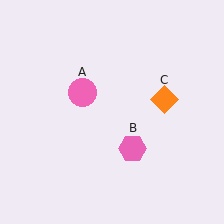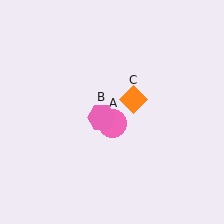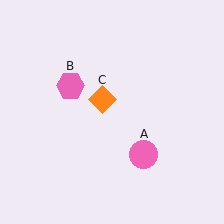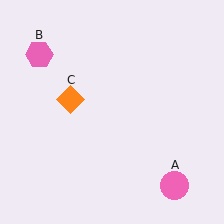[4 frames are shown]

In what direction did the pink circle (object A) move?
The pink circle (object A) moved down and to the right.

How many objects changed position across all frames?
3 objects changed position: pink circle (object A), pink hexagon (object B), orange diamond (object C).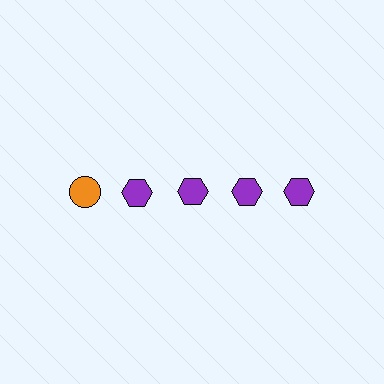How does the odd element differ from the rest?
It differs in both color (orange instead of purple) and shape (circle instead of hexagon).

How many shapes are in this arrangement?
There are 5 shapes arranged in a grid pattern.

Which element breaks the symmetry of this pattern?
The orange circle in the top row, leftmost column breaks the symmetry. All other shapes are purple hexagons.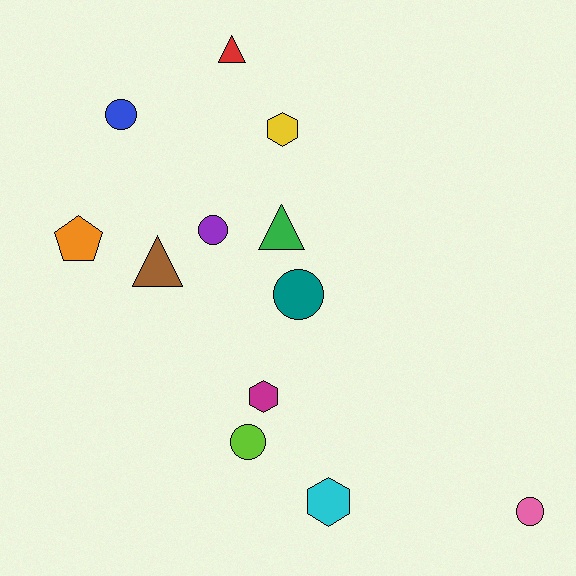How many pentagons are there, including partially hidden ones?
There is 1 pentagon.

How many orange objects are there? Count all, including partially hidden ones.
There is 1 orange object.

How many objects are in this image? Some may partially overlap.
There are 12 objects.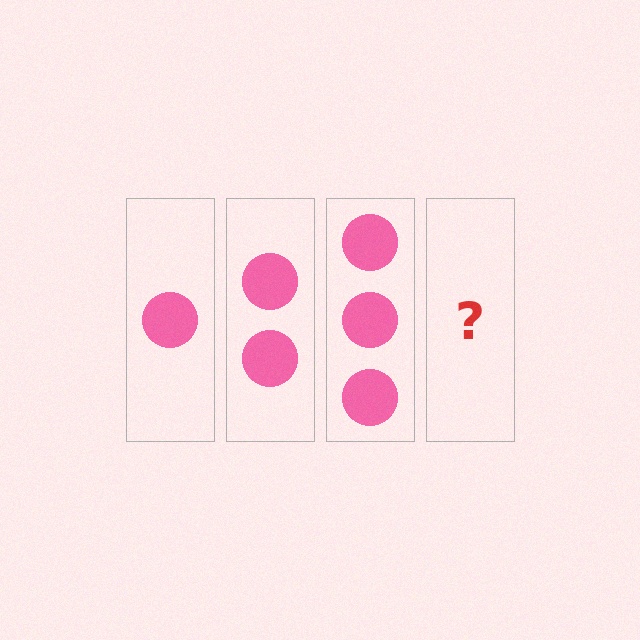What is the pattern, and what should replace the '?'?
The pattern is that each step adds one more circle. The '?' should be 4 circles.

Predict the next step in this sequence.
The next step is 4 circles.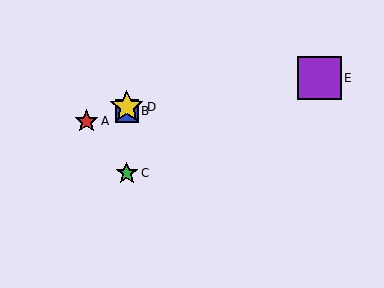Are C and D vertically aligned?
Yes, both are at x≈127.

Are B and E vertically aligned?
No, B is at x≈127 and E is at x≈319.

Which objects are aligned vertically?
Objects B, C, D are aligned vertically.